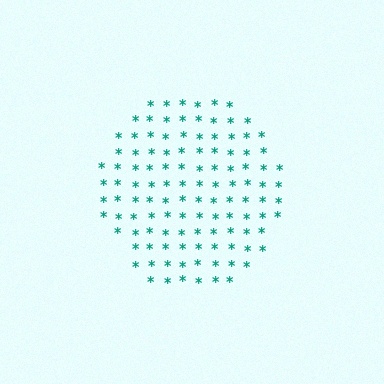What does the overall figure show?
The overall figure shows a hexagon.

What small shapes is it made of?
It is made of small asterisks.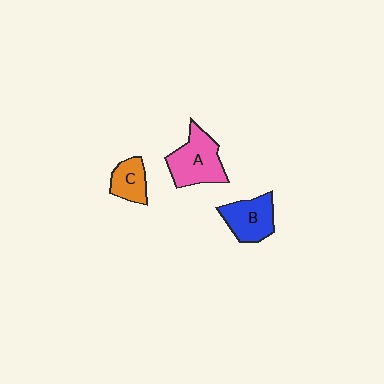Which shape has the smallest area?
Shape C (orange).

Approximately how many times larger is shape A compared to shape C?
Approximately 1.7 times.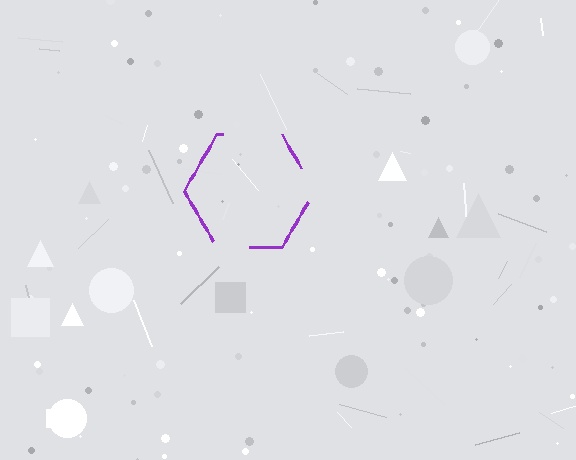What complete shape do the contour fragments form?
The contour fragments form a hexagon.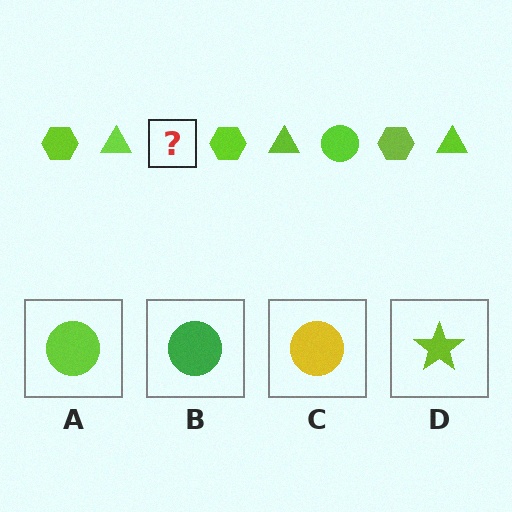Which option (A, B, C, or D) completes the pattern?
A.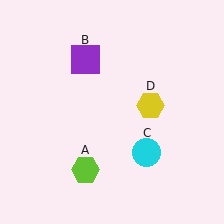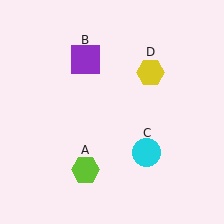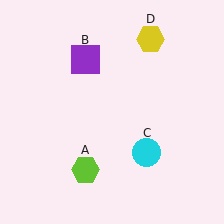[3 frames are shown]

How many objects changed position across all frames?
1 object changed position: yellow hexagon (object D).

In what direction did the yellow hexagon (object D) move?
The yellow hexagon (object D) moved up.